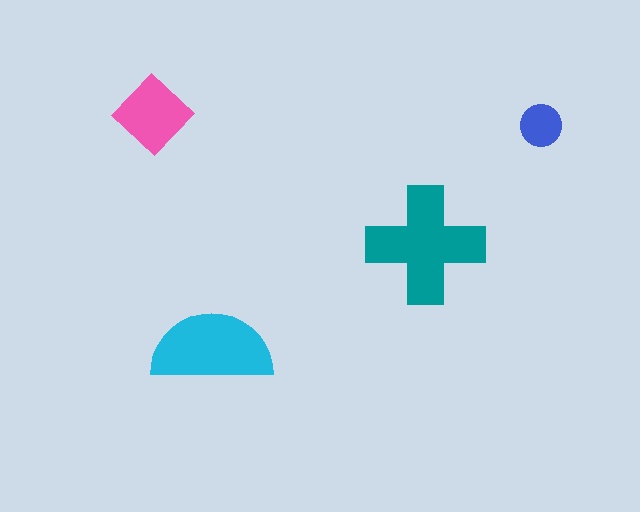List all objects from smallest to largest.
The blue circle, the pink diamond, the cyan semicircle, the teal cross.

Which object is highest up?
The pink diamond is topmost.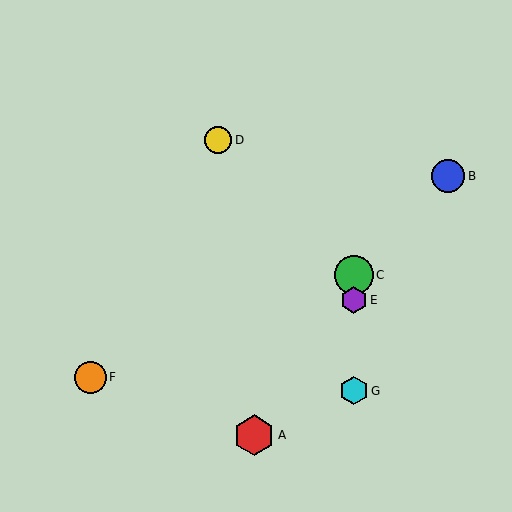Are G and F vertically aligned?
No, G is at x≈354 and F is at x≈90.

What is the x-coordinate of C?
Object C is at x≈354.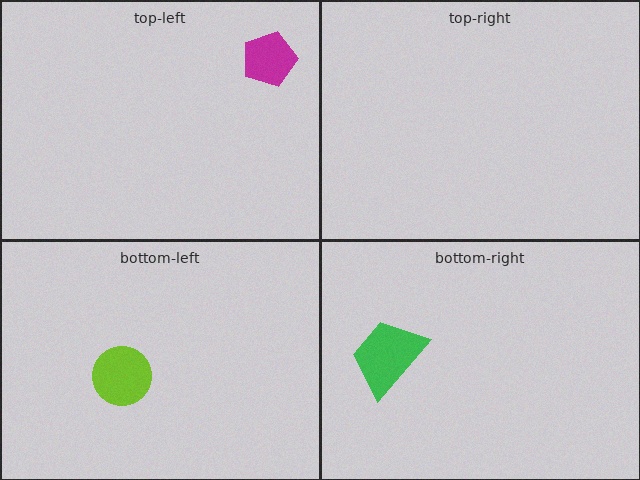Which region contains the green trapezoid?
The bottom-right region.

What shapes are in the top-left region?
The magenta pentagon.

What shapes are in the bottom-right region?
The green trapezoid.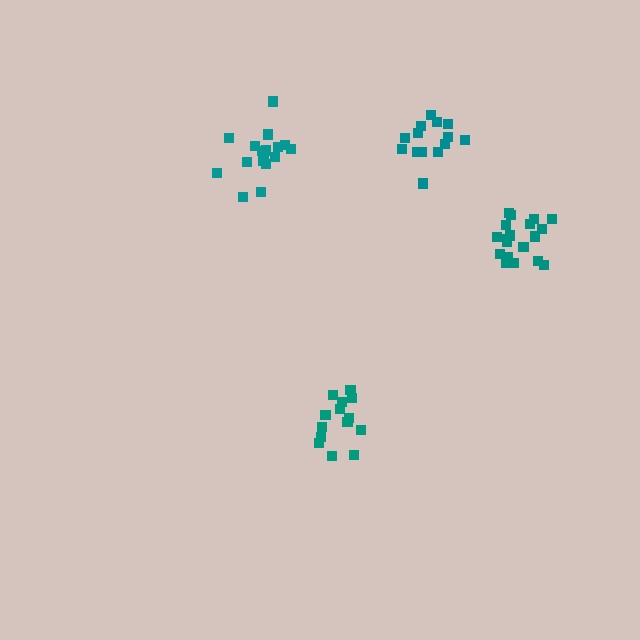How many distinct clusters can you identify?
There are 4 distinct clusters.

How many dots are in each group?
Group 1: 19 dots, Group 2: 14 dots, Group 3: 17 dots, Group 4: 14 dots (64 total).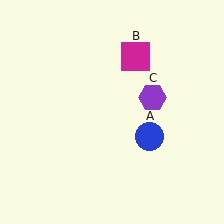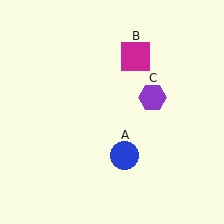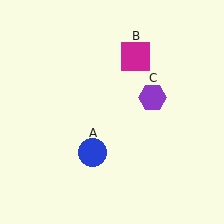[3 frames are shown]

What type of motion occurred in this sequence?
The blue circle (object A) rotated clockwise around the center of the scene.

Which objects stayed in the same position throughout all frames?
Magenta square (object B) and purple hexagon (object C) remained stationary.